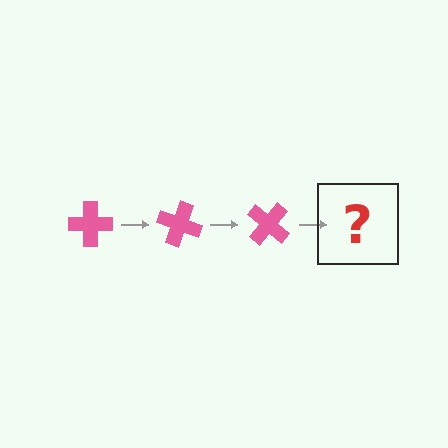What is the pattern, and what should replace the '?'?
The pattern is that the cross rotates 20 degrees each step. The '?' should be a pink cross rotated 60 degrees.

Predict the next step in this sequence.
The next step is a pink cross rotated 60 degrees.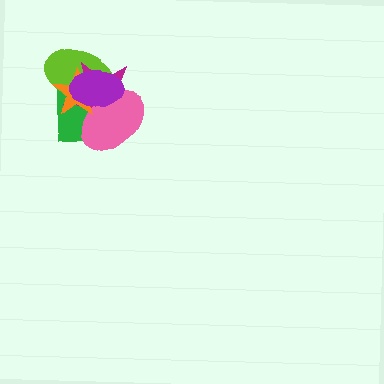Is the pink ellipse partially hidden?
Yes, it is partially covered by another shape.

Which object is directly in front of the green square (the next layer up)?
The lime ellipse is directly in front of the green square.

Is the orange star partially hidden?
Yes, it is partially covered by another shape.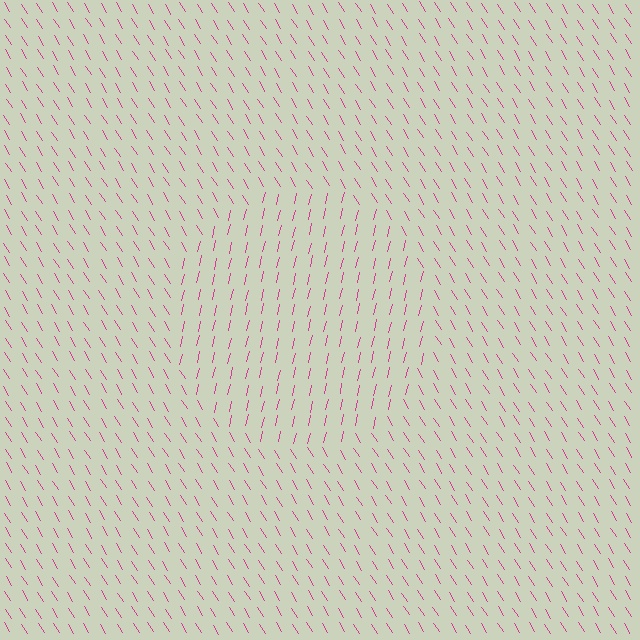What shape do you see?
I see a circle.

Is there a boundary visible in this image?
Yes, there is a texture boundary formed by a change in line orientation.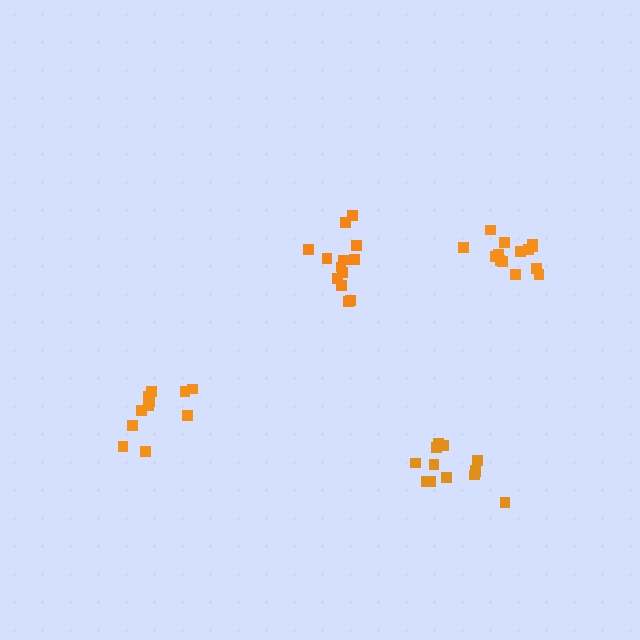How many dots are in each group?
Group 1: 11 dots, Group 2: 13 dots, Group 3: 13 dots, Group 4: 14 dots (51 total).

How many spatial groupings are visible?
There are 4 spatial groupings.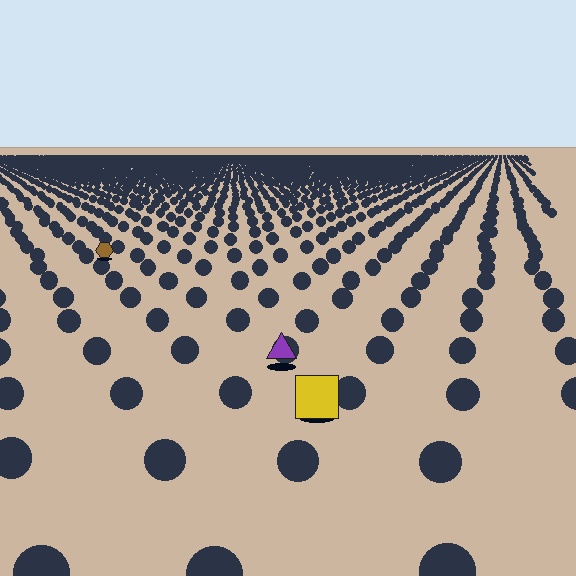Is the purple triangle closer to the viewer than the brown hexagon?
Yes. The purple triangle is closer — you can tell from the texture gradient: the ground texture is coarser near it.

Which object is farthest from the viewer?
The brown hexagon is farthest from the viewer. It appears smaller and the ground texture around it is denser.